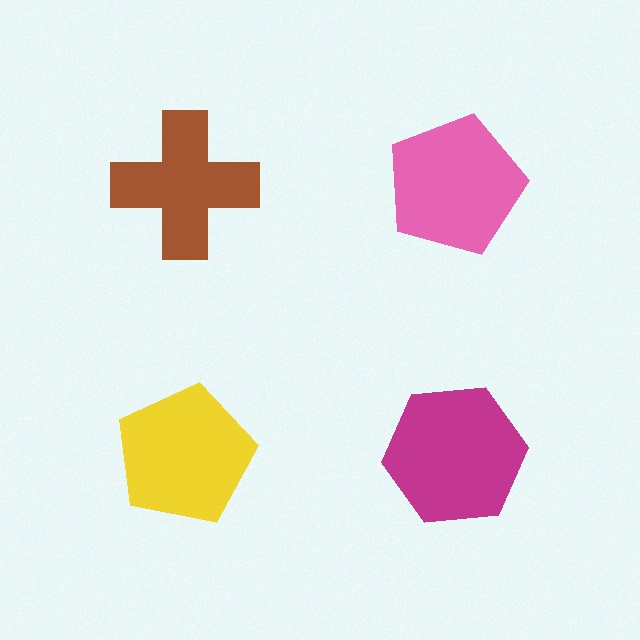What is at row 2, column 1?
A yellow pentagon.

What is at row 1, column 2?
A pink pentagon.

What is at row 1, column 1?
A brown cross.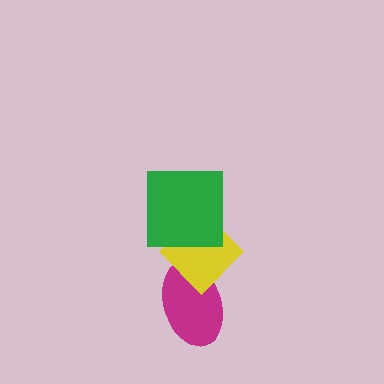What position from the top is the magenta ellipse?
The magenta ellipse is 3rd from the top.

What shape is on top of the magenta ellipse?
The yellow diamond is on top of the magenta ellipse.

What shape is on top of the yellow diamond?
The green square is on top of the yellow diamond.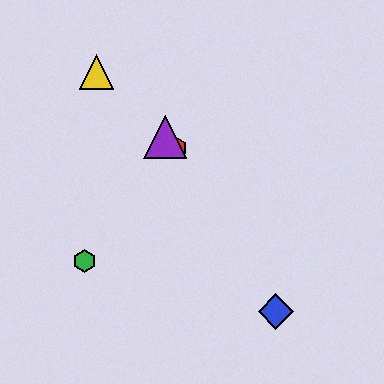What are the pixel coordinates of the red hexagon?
The red hexagon is at (177, 148).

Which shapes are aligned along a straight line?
The red hexagon, the yellow triangle, the purple triangle are aligned along a straight line.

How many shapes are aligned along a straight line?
3 shapes (the red hexagon, the yellow triangle, the purple triangle) are aligned along a straight line.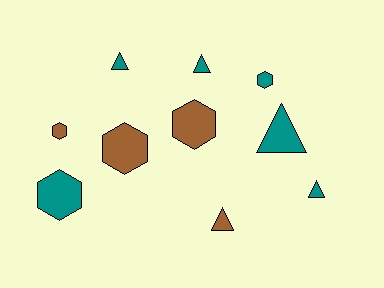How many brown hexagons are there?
There are 3 brown hexagons.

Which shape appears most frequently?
Hexagon, with 5 objects.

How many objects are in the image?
There are 10 objects.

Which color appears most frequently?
Teal, with 6 objects.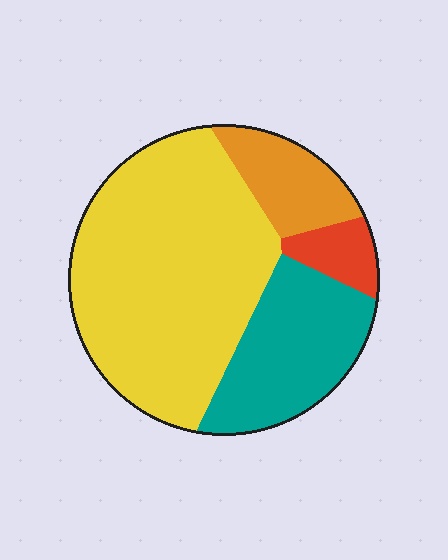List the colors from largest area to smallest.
From largest to smallest: yellow, teal, orange, red.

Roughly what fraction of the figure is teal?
Teal covers 24% of the figure.